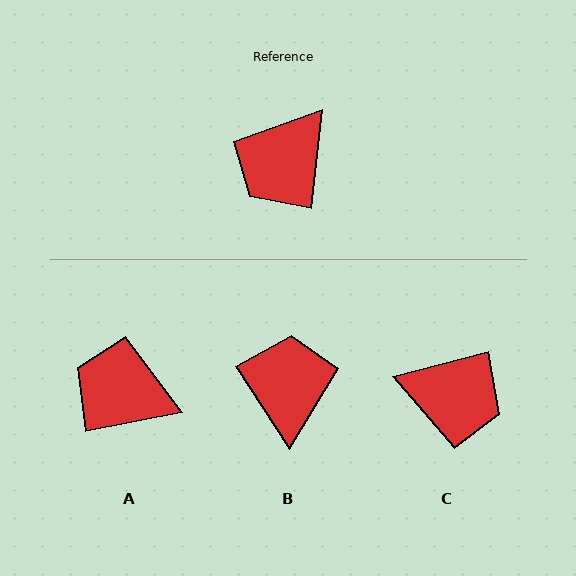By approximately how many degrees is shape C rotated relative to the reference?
Approximately 111 degrees counter-clockwise.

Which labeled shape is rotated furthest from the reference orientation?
B, about 141 degrees away.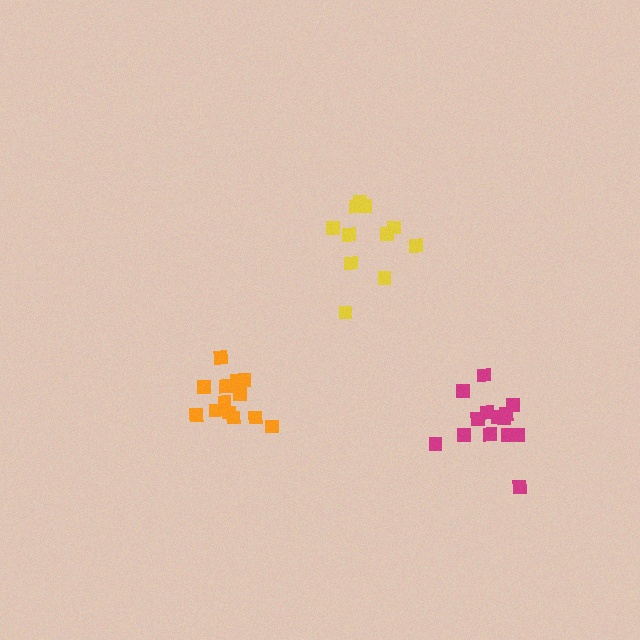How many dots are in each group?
Group 1: 14 dots, Group 2: 11 dots, Group 3: 14 dots (39 total).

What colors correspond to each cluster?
The clusters are colored: magenta, yellow, orange.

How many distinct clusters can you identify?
There are 3 distinct clusters.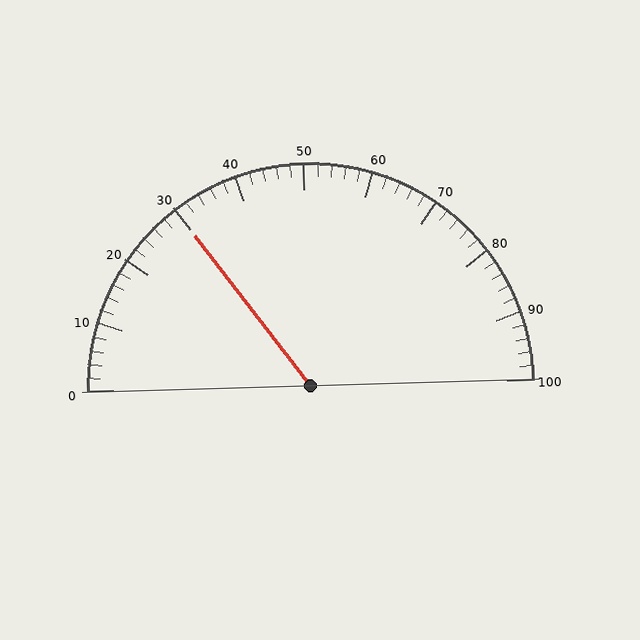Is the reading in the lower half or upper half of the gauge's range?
The reading is in the lower half of the range (0 to 100).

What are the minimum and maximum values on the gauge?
The gauge ranges from 0 to 100.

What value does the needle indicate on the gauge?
The needle indicates approximately 30.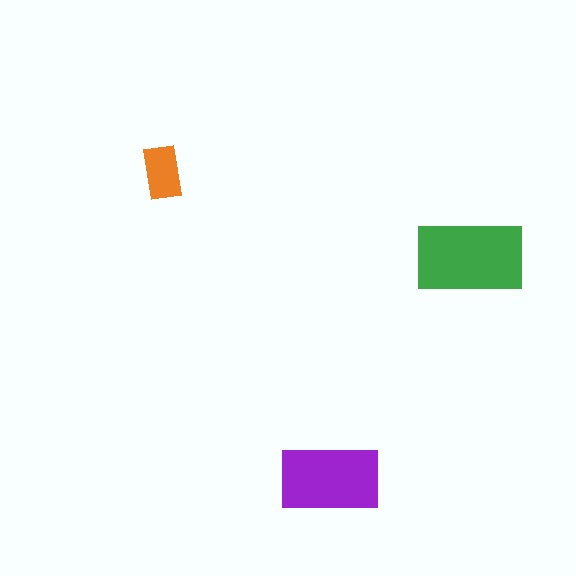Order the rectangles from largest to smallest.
the green one, the purple one, the orange one.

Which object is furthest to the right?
The green rectangle is rightmost.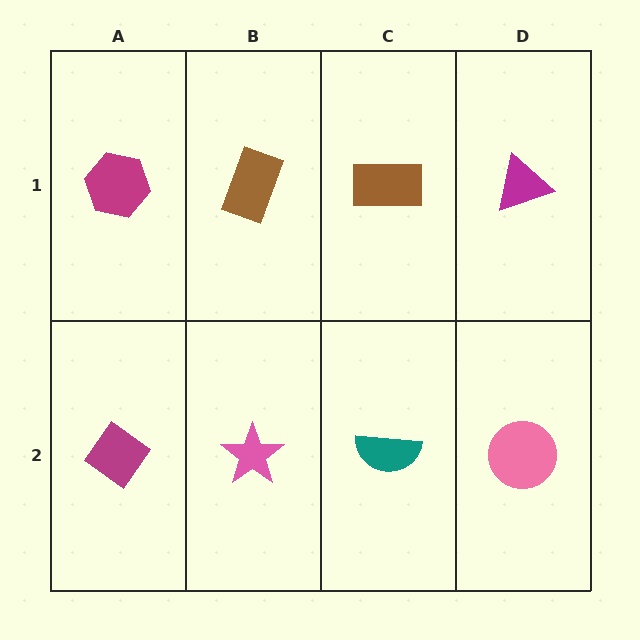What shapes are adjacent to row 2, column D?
A magenta triangle (row 1, column D), a teal semicircle (row 2, column C).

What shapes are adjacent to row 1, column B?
A pink star (row 2, column B), a magenta hexagon (row 1, column A), a brown rectangle (row 1, column C).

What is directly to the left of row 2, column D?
A teal semicircle.